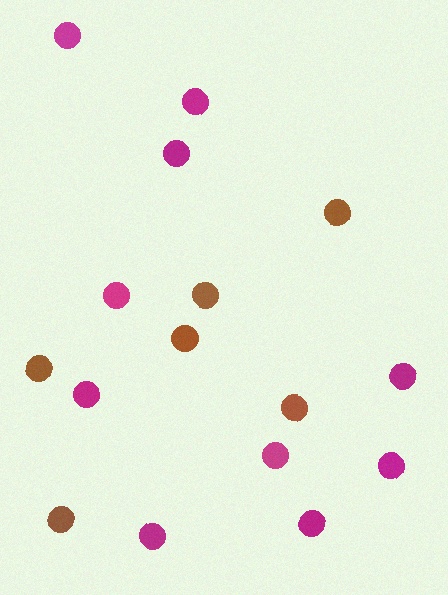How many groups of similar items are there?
There are 2 groups: one group of brown circles (6) and one group of magenta circles (10).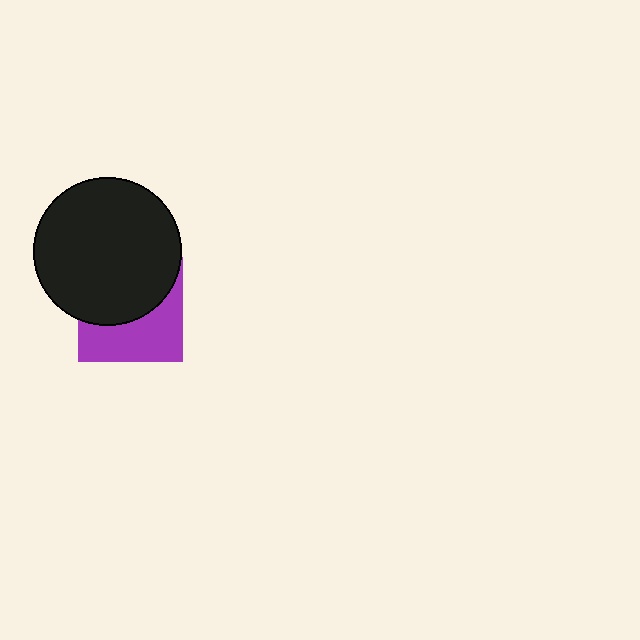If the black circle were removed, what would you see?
You would see the complete purple square.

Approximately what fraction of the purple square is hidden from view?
Roughly 53% of the purple square is hidden behind the black circle.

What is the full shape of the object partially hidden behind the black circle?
The partially hidden object is a purple square.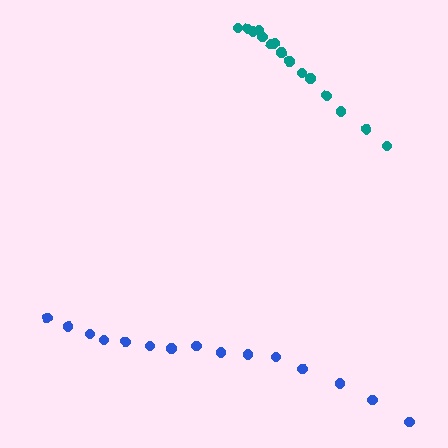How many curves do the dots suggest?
There are 2 distinct paths.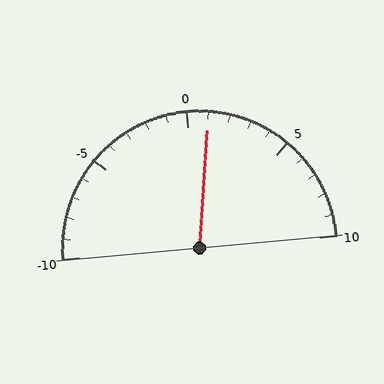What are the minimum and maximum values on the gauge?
The gauge ranges from -10 to 10.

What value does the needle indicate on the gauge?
The needle indicates approximately 1.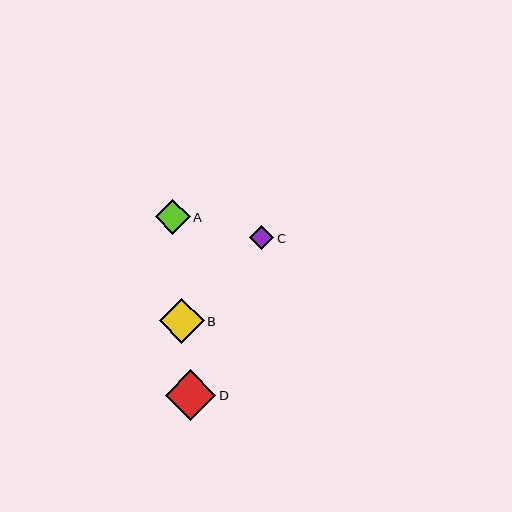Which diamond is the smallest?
Diamond C is the smallest with a size of approximately 25 pixels.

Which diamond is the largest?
Diamond D is the largest with a size of approximately 50 pixels.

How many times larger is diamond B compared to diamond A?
Diamond B is approximately 1.3 times the size of diamond A.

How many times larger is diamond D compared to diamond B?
Diamond D is approximately 1.1 times the size of diamond B.